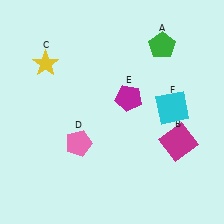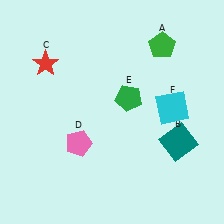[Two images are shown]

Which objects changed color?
B changed from magenta to teal. C changed from yellow to red. E changed from magenta to green.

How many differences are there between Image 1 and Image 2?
There are 3 differences between the two images.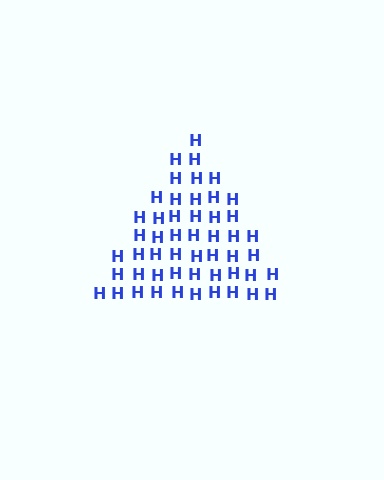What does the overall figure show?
The overall figure shows a triangle.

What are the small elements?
The small elements are letter H's.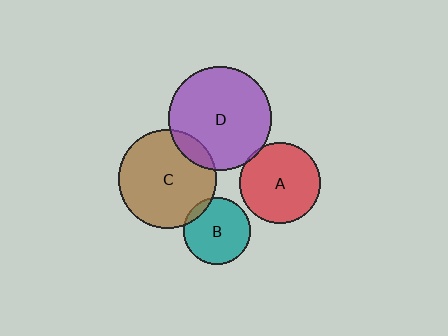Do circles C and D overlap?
Yes.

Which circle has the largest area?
Circle D (purple).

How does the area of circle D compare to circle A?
Approximately 1.7 times.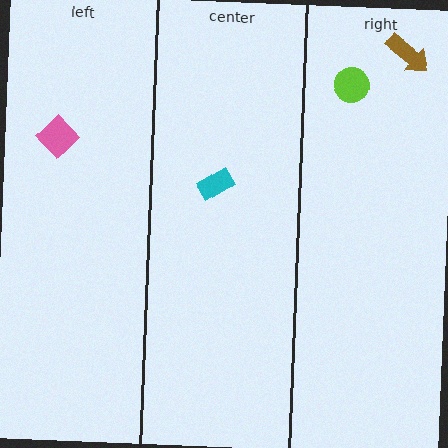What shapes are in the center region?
The cyan rectangle.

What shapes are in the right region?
The brown arrow, the lime circle.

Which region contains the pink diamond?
The left region.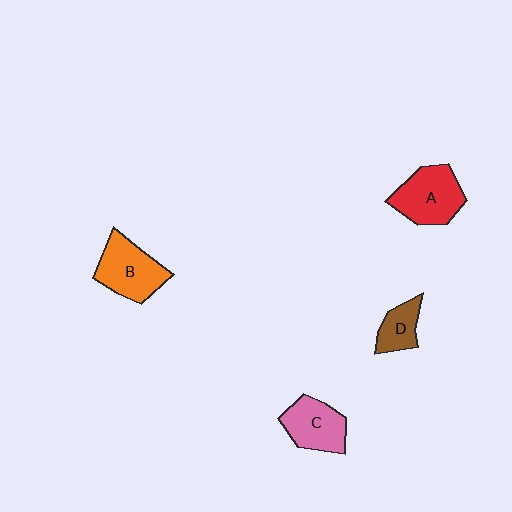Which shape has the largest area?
Shape A (red).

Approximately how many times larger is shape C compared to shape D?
Approximately 1.5 times.